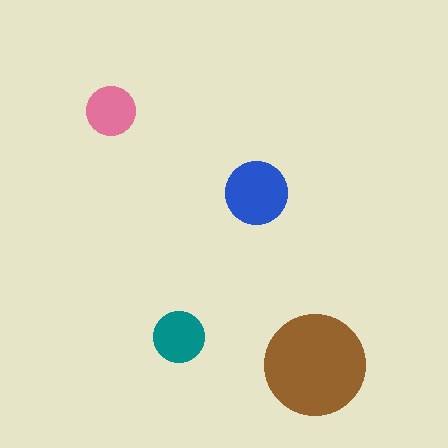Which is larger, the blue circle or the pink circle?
The blue one.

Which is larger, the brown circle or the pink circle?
The brown one.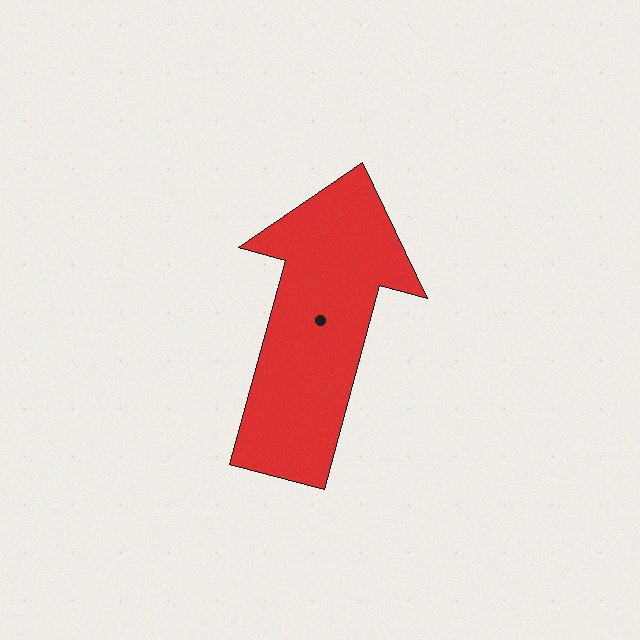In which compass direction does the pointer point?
North.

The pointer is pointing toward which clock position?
Roughly 1 o'clock.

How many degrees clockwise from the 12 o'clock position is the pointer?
Approximately 15 degrees.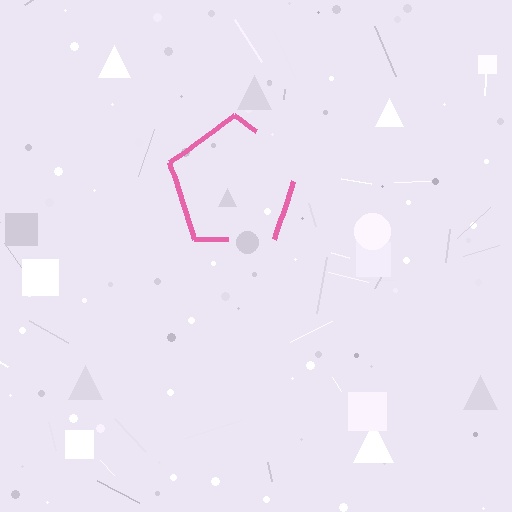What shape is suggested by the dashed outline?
The dashed outline suggests a pentagon.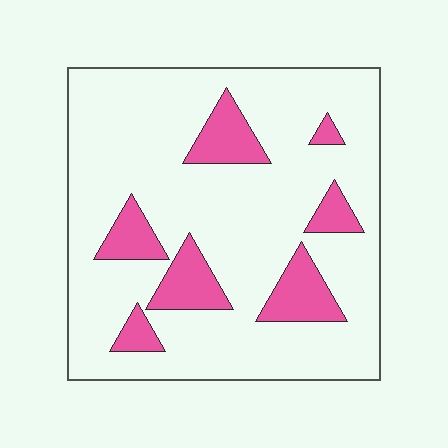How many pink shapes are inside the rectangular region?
7.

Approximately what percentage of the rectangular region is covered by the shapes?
Approximately 15%.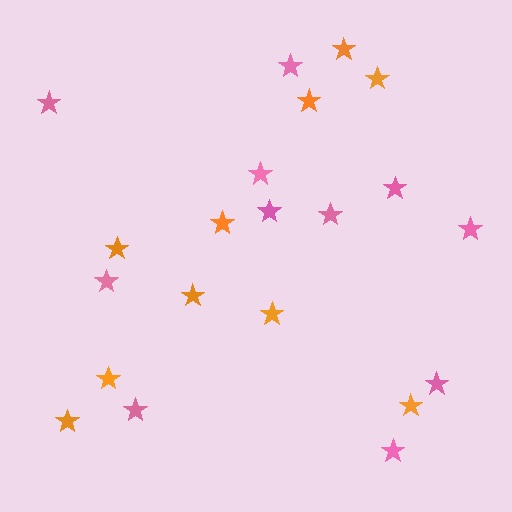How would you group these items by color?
There are 2 groups: one group of pink stars (11) and one group of orange stars (10).